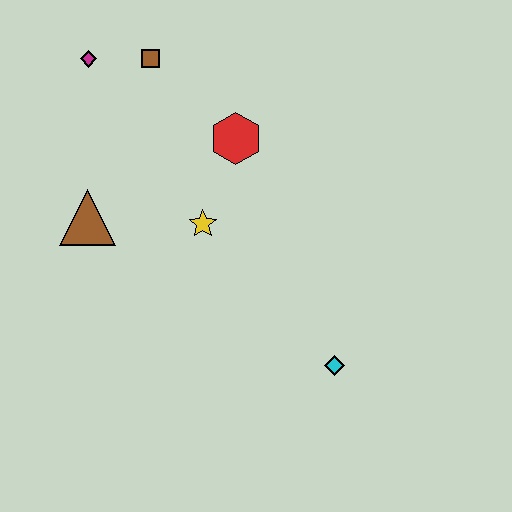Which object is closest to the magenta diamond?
The brown square is closest to the magenta diamond.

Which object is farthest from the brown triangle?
The cyan diamond is farthest from the brown triangle.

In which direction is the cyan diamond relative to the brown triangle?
The cyan diamond is to the right of the brown triangle.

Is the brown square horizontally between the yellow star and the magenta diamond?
Yes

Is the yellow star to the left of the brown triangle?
No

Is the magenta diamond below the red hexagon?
No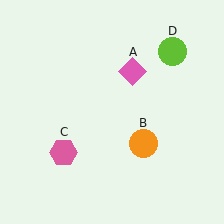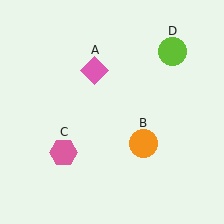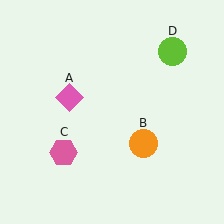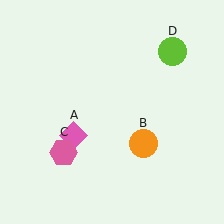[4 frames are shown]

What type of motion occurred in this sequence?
The pink diamond (object A) rotated counterclockwise around the center of the scene.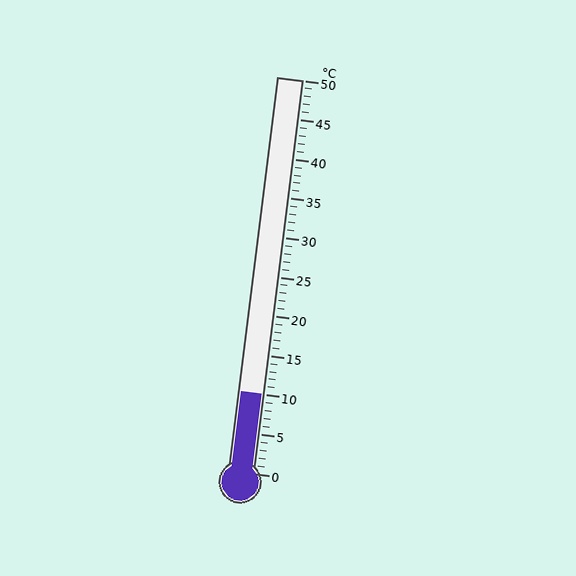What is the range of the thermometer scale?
The thermometer scale ranges from 0°C to 50°C.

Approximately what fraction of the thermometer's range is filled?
The thermometer is filled to approximately 20% of its range.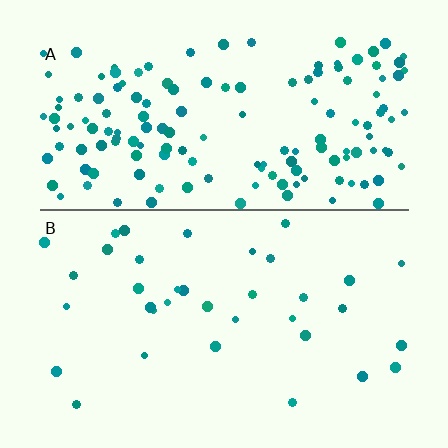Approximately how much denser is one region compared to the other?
Approximately 4.3× — region A over region B.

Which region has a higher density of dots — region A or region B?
A (the top).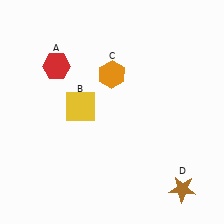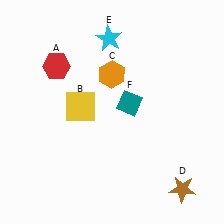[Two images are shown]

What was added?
A cyan star (E), a teal diamond (F) were added in Image 2.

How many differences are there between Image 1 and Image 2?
There are 2 differences between the two images.